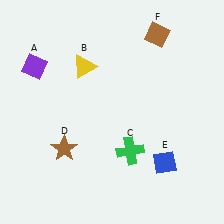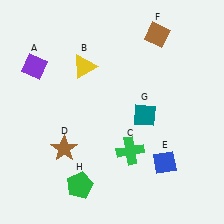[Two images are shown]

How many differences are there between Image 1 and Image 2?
There are 2 differences between the two images.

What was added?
A teal diamond (G), a green pentagon (H) were added in Image 2.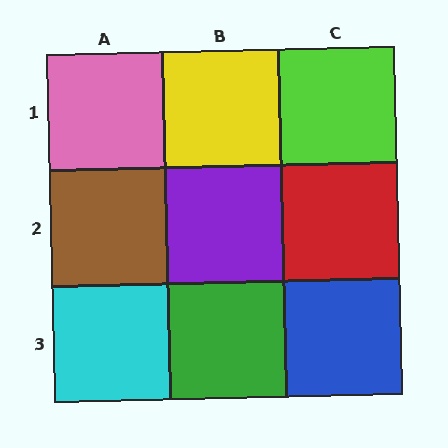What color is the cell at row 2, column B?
Purple.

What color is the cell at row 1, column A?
Pink.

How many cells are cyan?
1 cell is cyan.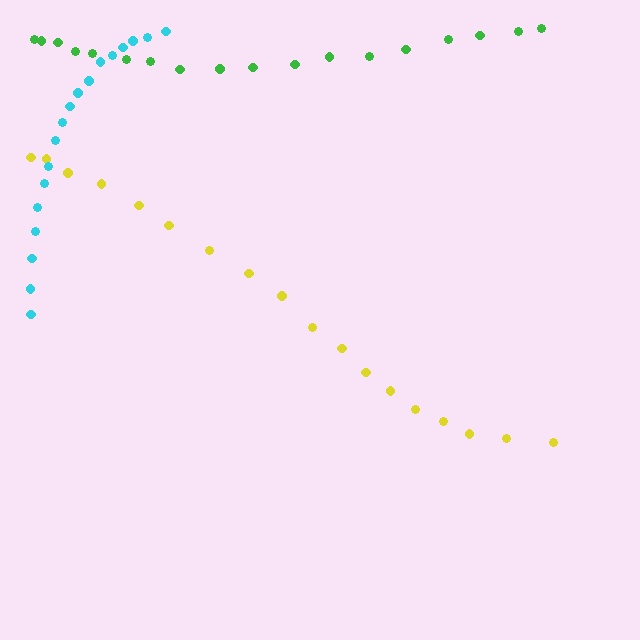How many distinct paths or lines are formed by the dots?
There are 3 distinct paths.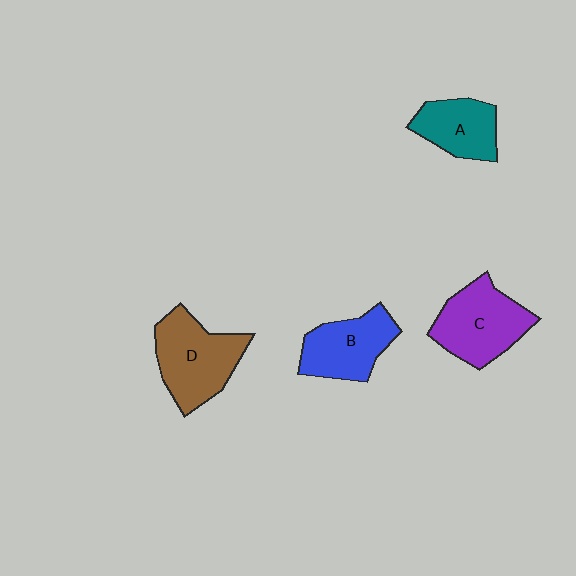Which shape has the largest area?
Shape D (brown).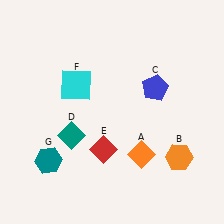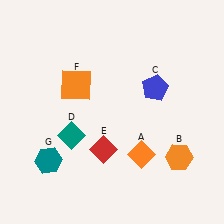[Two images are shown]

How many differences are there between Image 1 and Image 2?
There is 1 difference between the two images.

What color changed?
The square (F) changed from cyan in Image 1 to orange in Image 2.